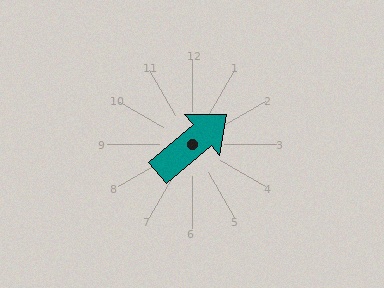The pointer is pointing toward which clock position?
Roughly 2 o'clock.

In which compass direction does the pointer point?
Northeast.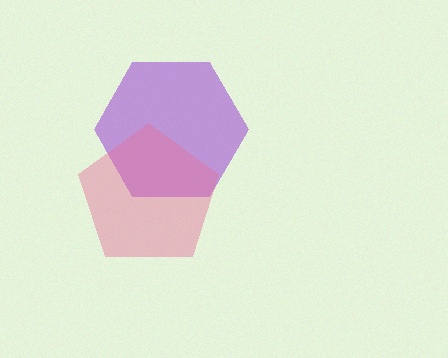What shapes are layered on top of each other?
The layered shapes are: a purple hexagon, a pink pentagon.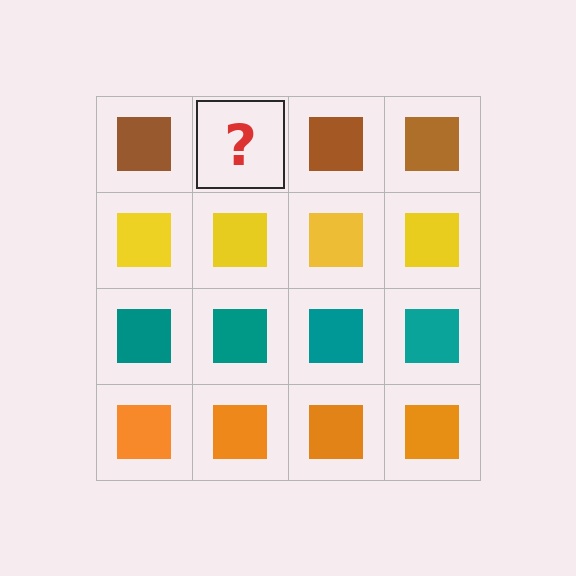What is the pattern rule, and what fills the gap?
The rule is that each row has a consistent color. The gap should be filled with a brown square.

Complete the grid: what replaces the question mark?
The question mark should be replaced with a brown square.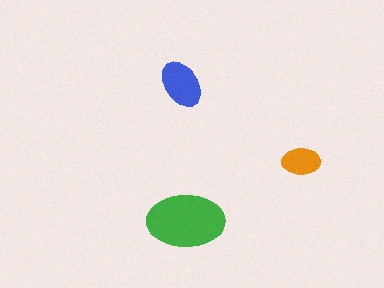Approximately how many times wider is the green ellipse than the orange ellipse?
About 2 times wider.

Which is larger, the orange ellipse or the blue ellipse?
The blue one.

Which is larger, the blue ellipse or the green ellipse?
The green one.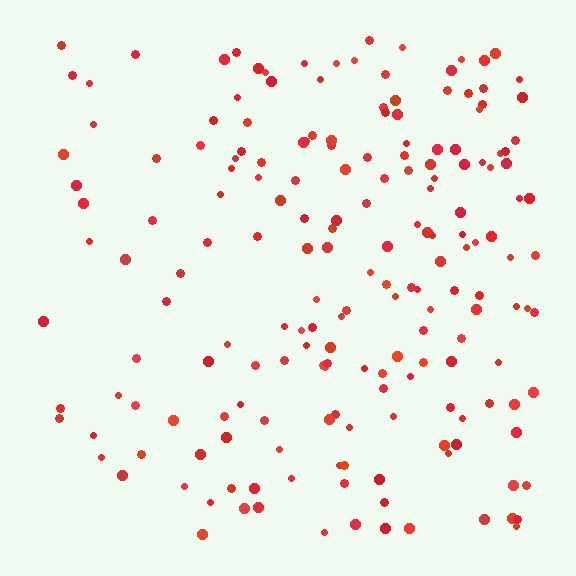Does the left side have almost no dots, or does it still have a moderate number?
Still a moderate number, just noticeably fewer than the right.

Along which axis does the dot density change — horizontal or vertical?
Horizontal.